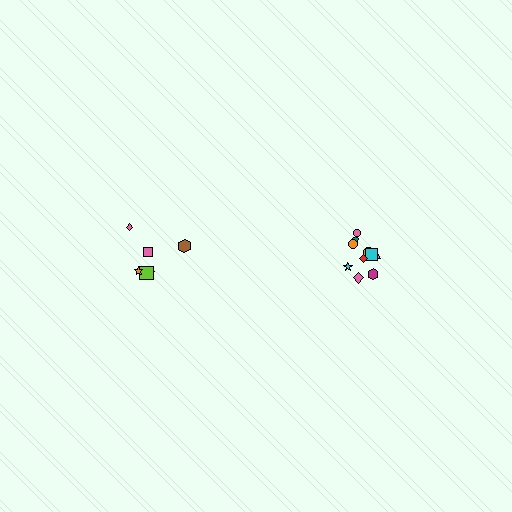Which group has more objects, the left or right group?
The right group.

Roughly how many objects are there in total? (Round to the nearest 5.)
Roughly 15 objects in total.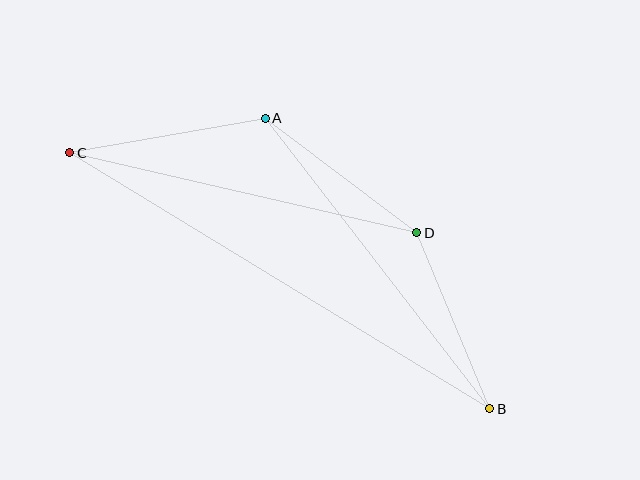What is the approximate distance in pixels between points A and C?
The distance between A and C is approximately 199 pixels.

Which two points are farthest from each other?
Points B and C are farthest from each other.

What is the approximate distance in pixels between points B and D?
The distance between B and D is approximately 190 pixels.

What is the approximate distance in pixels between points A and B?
The distance between A and B is approximately 367 pixels.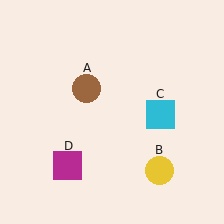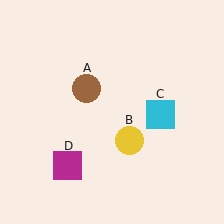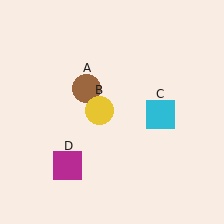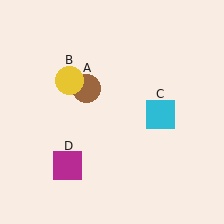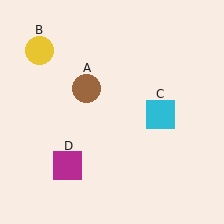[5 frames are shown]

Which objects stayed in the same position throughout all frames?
Brown circle (object A) and cyan square (object C) and magenta square (object D) remained stationary.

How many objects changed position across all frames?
1 object changed position: yellow circle (object B).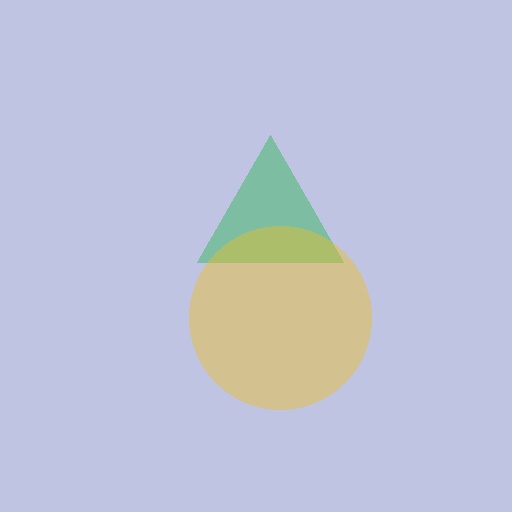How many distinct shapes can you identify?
There are 2 distinct shapes: a green triangle, a yellow circle.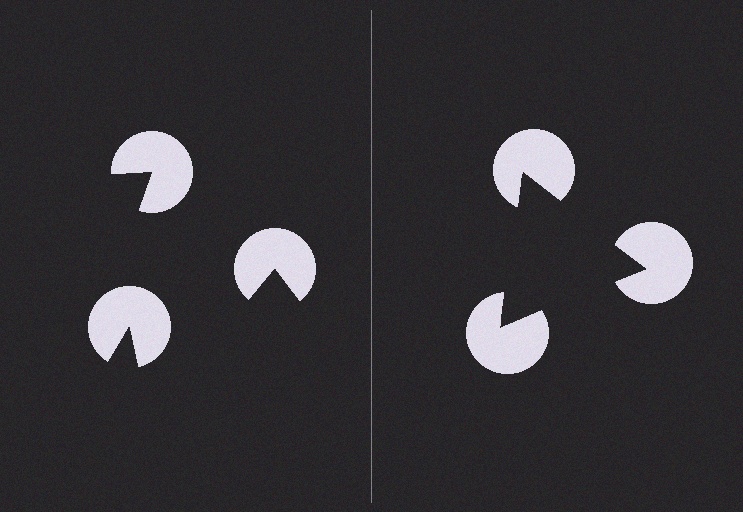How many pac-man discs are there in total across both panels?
6 — 3 on each side.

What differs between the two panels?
The pac-man discs are positioned identically on both sides; only the wedge orientations differ. On the right they align to a triangle; on the left they are misaligned.